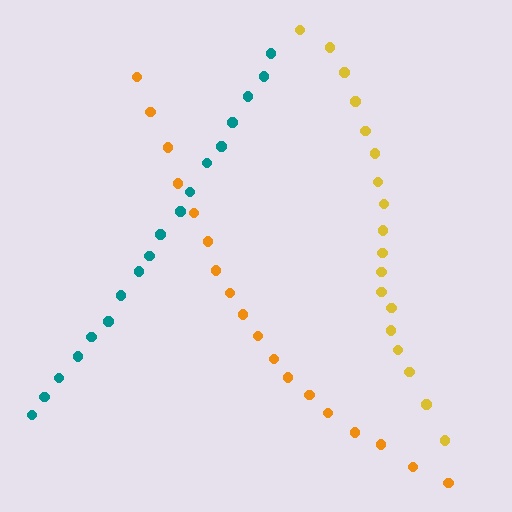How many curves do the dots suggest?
There are 3 distinct paths.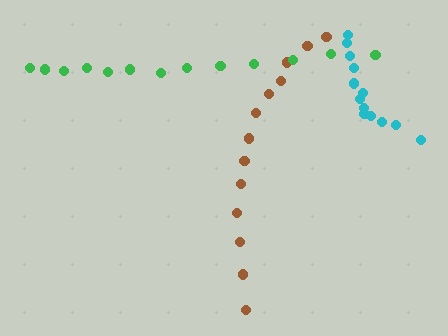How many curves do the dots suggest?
There are 3 distinct paths.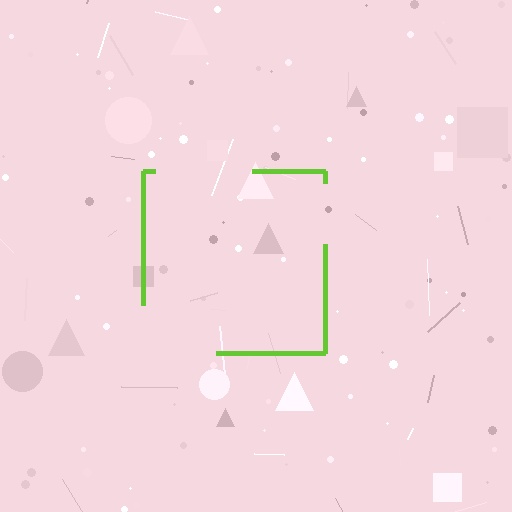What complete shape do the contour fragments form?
The contour fragments form a square.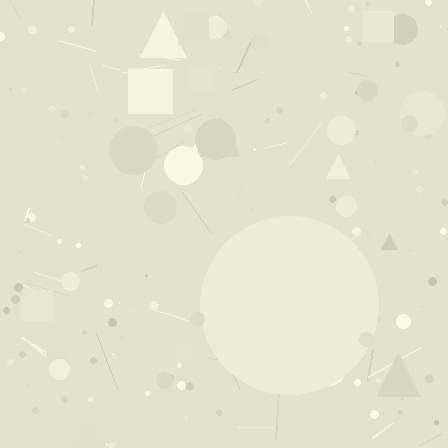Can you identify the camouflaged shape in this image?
The camouflaged shape is a circle.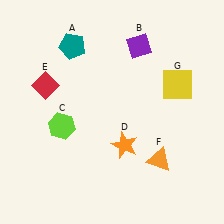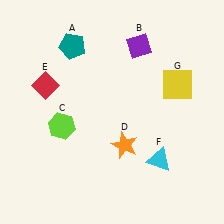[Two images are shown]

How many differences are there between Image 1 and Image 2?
There is 1 difference between the two images.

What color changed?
The triangle (F) changed from orange in Image 1 to cyan in Image 2.